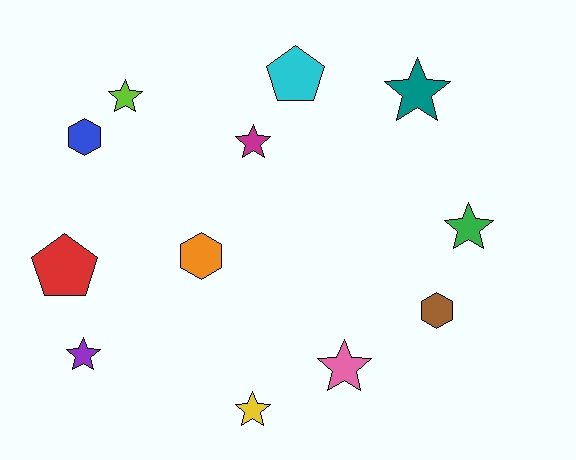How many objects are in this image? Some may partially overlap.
There are 12 objects.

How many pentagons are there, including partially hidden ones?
There are 2 pentagons.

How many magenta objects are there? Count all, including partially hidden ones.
There is 1 magenta object.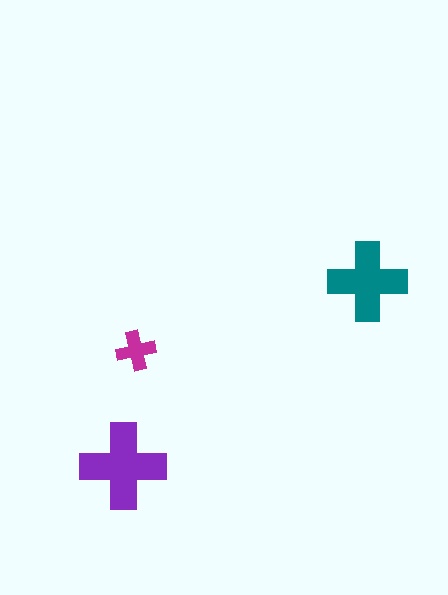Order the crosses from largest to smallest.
the purple one, the teal one, the magenta one.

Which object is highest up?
The teal cross is topmost.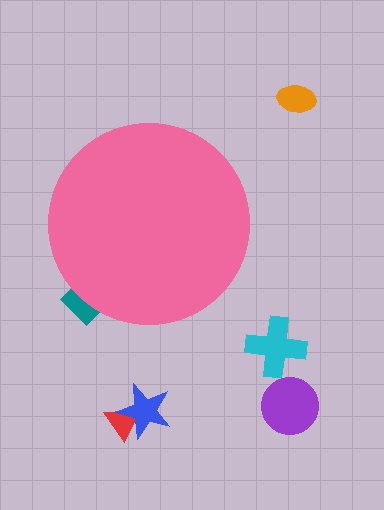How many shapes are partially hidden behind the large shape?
1 shape is partially hidden.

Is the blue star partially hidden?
No, the blue star is fully visible.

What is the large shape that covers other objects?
A pink circle.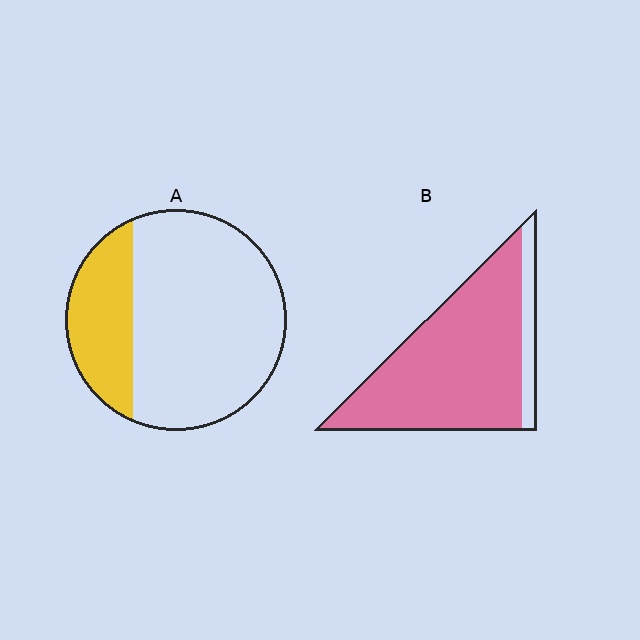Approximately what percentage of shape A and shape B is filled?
A is approximately 25% and B is approximately 85%.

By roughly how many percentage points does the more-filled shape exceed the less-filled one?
By roughly 60 percentage points (B over A).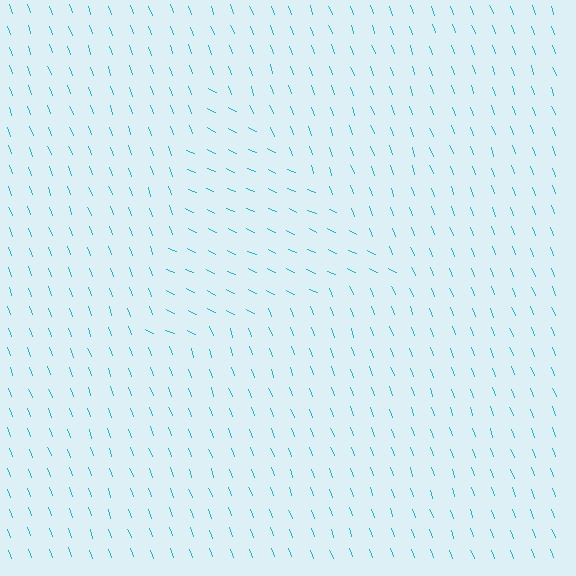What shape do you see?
I see a triangle.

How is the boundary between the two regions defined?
The boundary is defined purely by a change in line orientation (approximately 45 degrees difference). All lines are the same color and thickness.